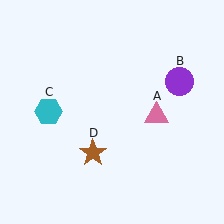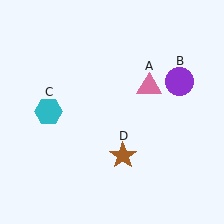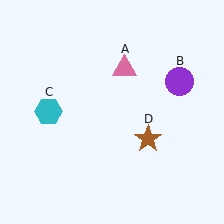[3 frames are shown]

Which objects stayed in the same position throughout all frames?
Purple circle (object B) and cyan hexagon (object C) remained stationary.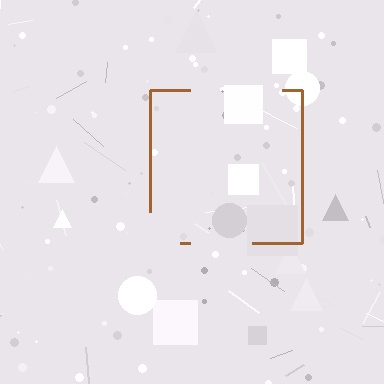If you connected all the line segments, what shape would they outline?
They would outline a square.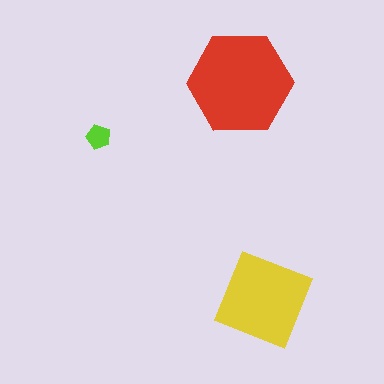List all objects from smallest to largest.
The lime pentagon, the yellow diamond, the red hexagon.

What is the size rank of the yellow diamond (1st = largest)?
2nd.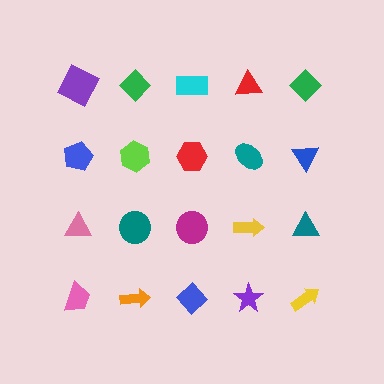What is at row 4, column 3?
A blue diamond.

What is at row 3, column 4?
A yellow arrow.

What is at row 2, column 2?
A lime hexagon.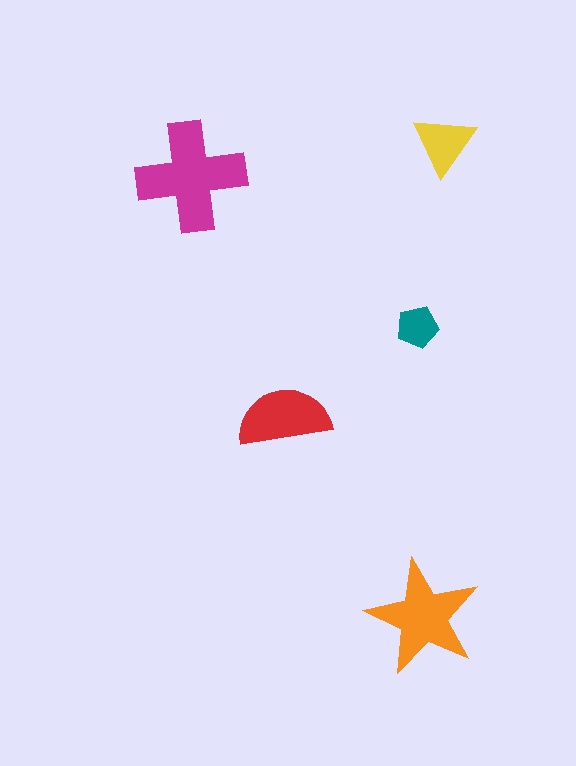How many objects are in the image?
There are 5 objects in the image.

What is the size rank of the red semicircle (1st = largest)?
3rd.